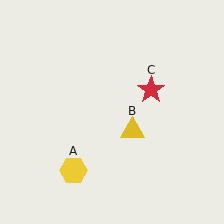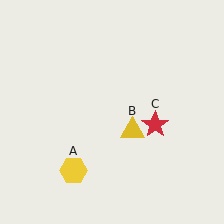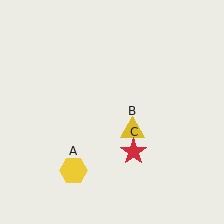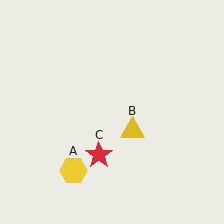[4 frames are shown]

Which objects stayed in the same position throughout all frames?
Yellow hexagon (object A) and yellow triangle (object B) remained stationary.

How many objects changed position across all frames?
1 object changed position: red star (object C).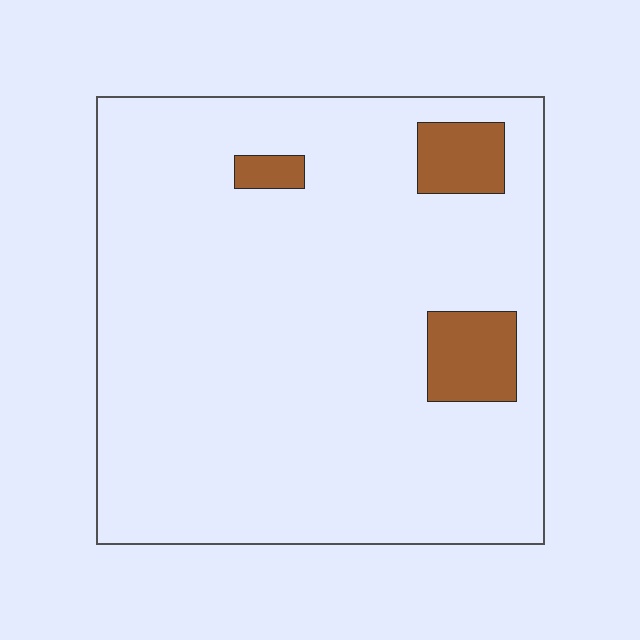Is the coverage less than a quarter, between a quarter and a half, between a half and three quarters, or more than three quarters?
Less than a quarter.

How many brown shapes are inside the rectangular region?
3.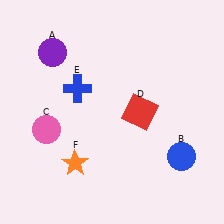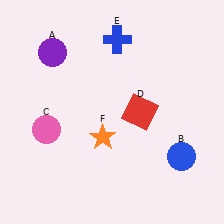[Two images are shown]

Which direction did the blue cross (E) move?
The blue cross (E) moved up.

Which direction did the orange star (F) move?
The orange star (F) moved right.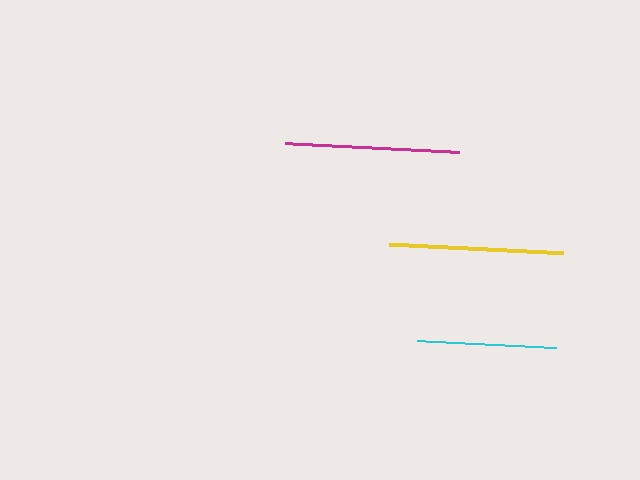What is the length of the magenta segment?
The magenta segment is approximately 174 pixels long.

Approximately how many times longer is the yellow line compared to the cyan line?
The yellow line is approximately 1.3 times the length of the cyan line.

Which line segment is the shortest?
The cyan line is the shortest at approximately 139 pixels.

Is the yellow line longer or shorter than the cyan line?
The yellow line is longer than the cyan line.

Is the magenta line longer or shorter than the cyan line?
The magenta line is longer than the cyan line.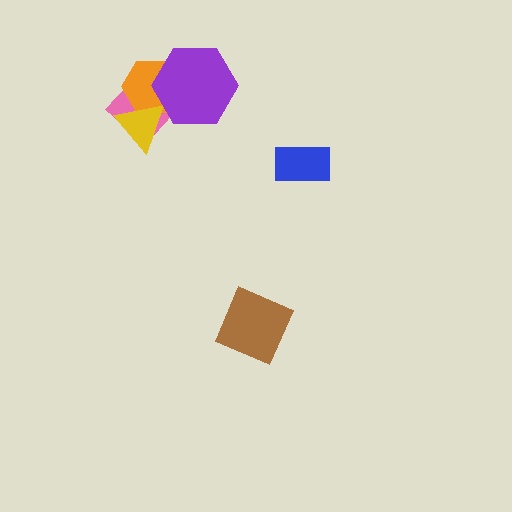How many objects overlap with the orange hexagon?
3 objects overlap with the orange hexagon.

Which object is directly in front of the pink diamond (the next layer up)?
The orange hexagon is directly in front of the pink diamond.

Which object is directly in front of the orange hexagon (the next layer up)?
The yellow triangle is directly in front of the orange hexagon.